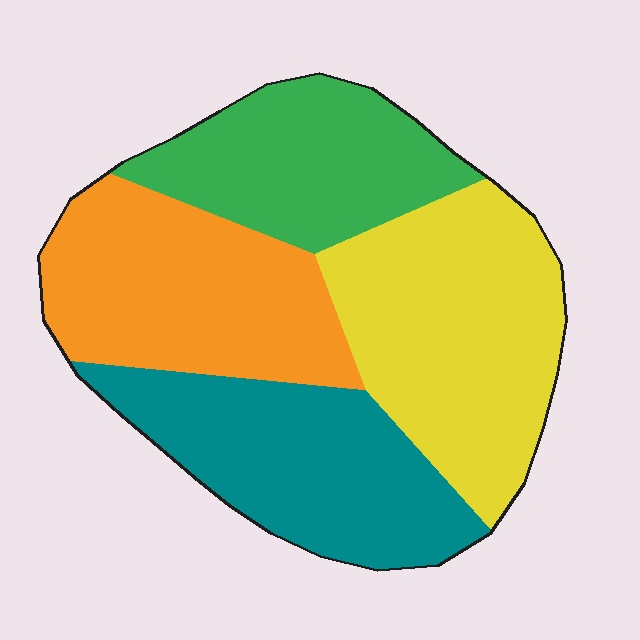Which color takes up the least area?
Green, at roughly 20%.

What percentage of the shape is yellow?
Yellow covers about 30% of the shape.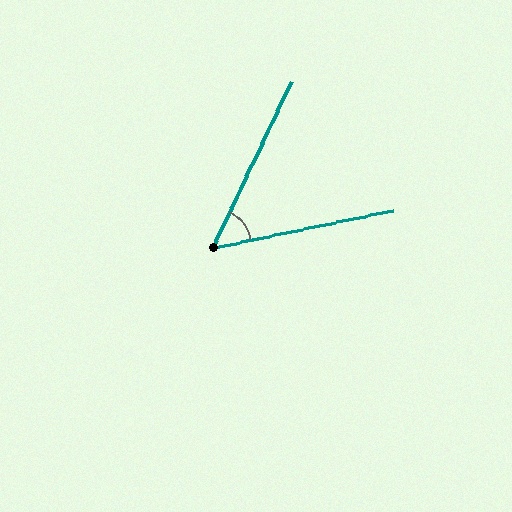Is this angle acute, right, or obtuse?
It is acute.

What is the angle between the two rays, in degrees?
Approximately 53 degrees.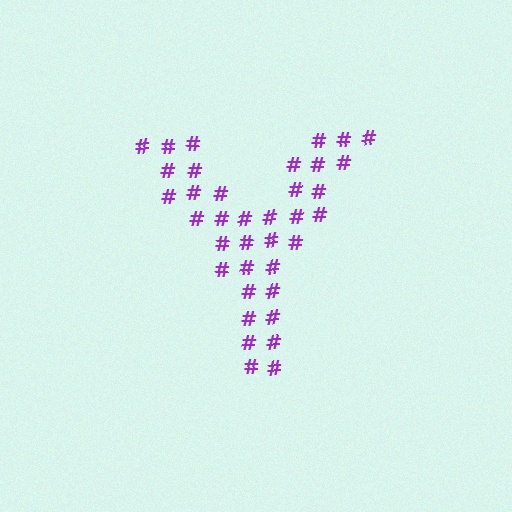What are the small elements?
The small elements are hash symbols.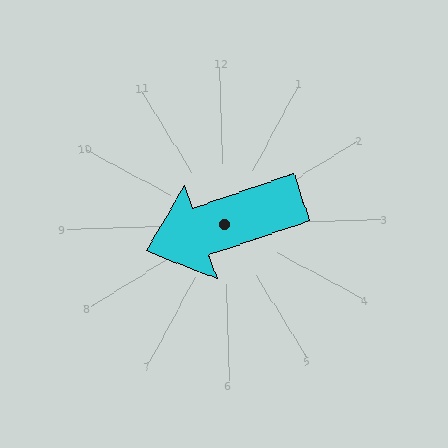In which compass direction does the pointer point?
West.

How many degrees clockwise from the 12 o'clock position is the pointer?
Approximately 253 degrees.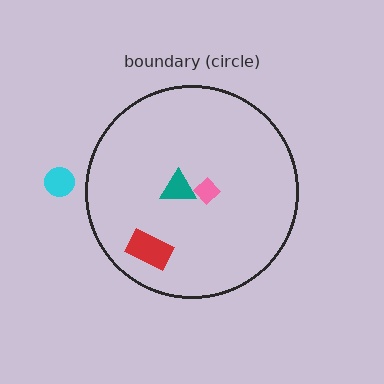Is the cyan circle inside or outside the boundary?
Outside.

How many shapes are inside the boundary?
3 inside, 1 outside.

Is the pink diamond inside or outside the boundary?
Inside.